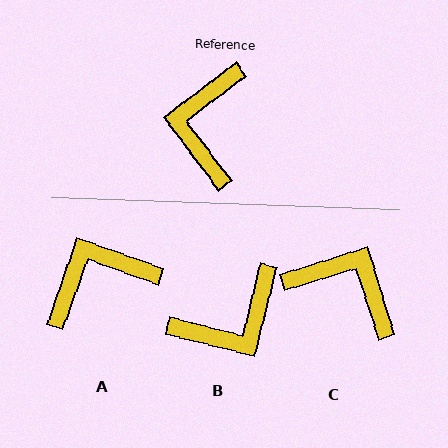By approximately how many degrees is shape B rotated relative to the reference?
Approximately 129 degrees counter-clockwise.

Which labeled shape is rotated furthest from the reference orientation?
B, about 129 degrees away.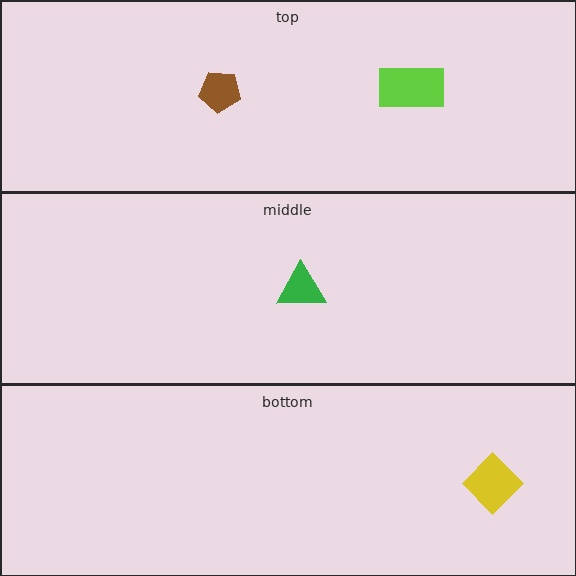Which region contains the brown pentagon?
The top region.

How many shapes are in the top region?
2.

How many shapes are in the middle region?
1.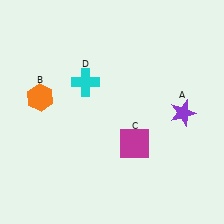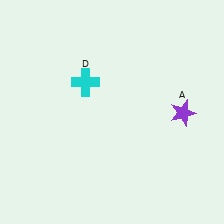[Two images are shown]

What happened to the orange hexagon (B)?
The orange hexagon (B) was removed in Image 2. It was in the top-left area of Image 1.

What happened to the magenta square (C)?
The magenta square (C) was removed in Image 2. It was in the bottom-right area of Image 1.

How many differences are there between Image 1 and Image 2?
There are 2 differences between the two images.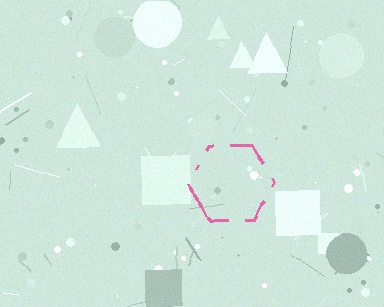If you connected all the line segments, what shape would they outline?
They would outline a hexagon.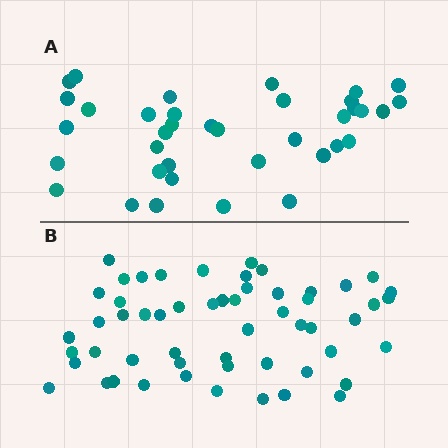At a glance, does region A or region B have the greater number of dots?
Region B (the bottom region) has more dots.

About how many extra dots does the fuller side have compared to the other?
Region B has approximately 20 more dots than region A.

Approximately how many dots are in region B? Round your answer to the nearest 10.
About 60 dots. (The exact count is 55, which rounds to 60.)